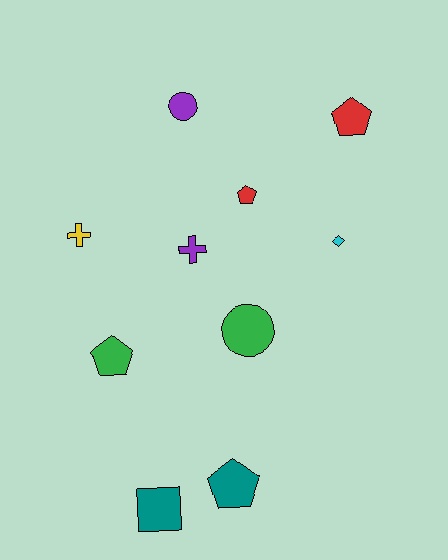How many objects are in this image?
There are 10 objects.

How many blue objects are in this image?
There are no blue objects.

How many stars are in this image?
There are no stars.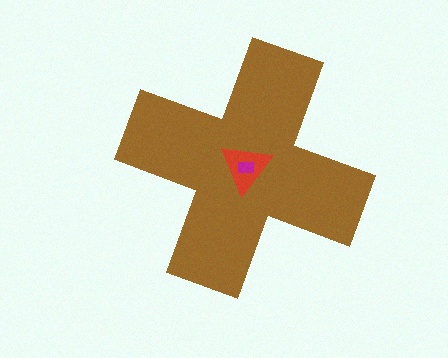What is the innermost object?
The magenta rectangle.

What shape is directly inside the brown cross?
The red triangle.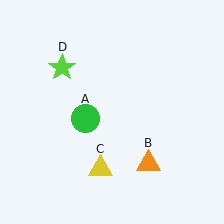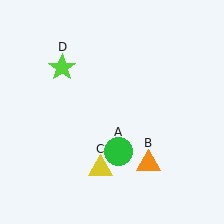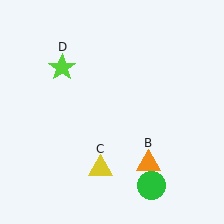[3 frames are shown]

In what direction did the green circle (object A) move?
The green circle (object A) moved down and to the right.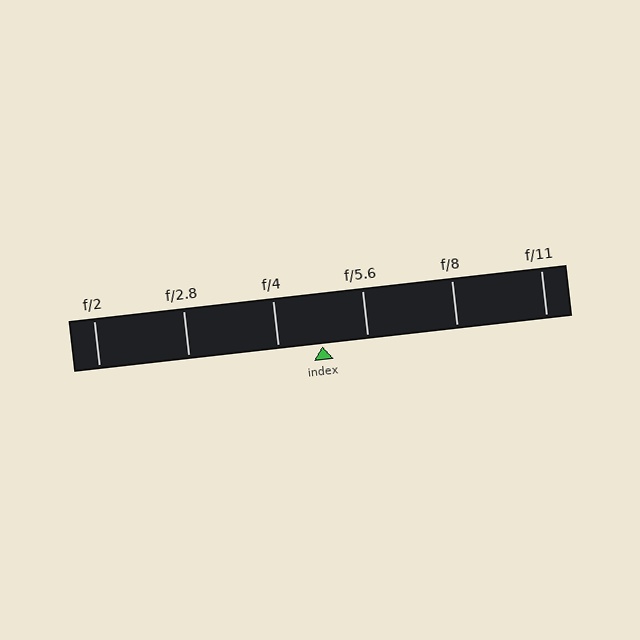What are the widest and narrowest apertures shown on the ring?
The widest aperture shown is f/2 and the narrowest is f/11.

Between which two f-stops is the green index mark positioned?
The index mark is between f/4 and f/5.6.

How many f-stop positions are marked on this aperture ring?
There are 6 f-stop positions marked.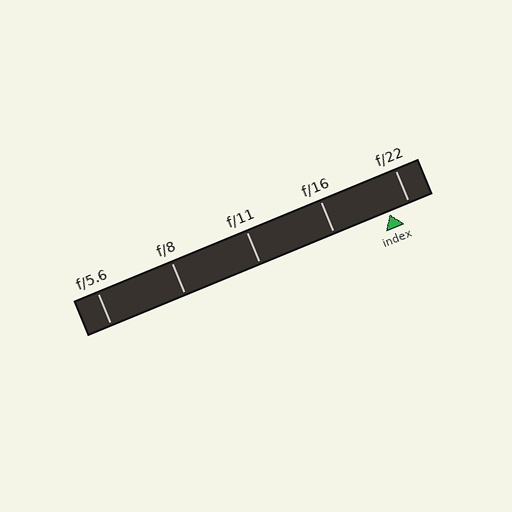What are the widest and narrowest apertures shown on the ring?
The widest aperture shown is f/5.6 and the narrowest is f/22.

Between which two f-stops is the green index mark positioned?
The index mark is between f/16 and f/22.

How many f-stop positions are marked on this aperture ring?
There are 5 f-stop positions marked.